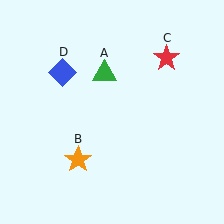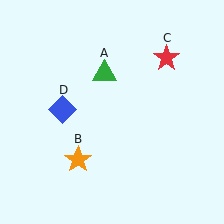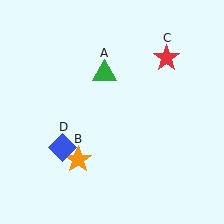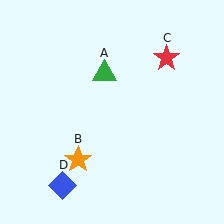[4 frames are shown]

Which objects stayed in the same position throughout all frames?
Green triangle (object A) and orange star (object B) and red star (object C) remained stationary.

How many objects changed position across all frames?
1 object changed position: blue diamond (object D).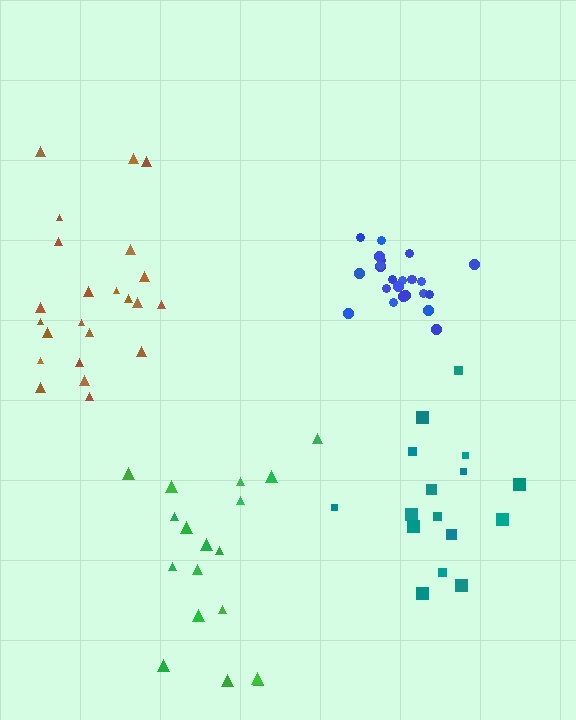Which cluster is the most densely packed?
Blue.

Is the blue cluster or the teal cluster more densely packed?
Blue.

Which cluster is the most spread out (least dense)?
Green.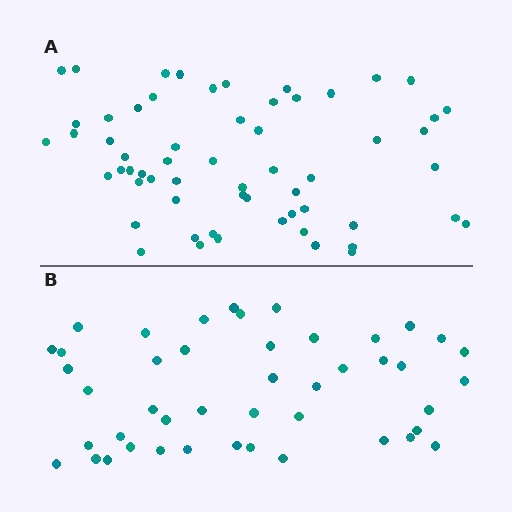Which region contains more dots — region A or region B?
Region A (the top region) has more dots.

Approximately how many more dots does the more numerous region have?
Region A has approximately 15 more dots than region B.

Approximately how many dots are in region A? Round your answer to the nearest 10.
About 60 dots.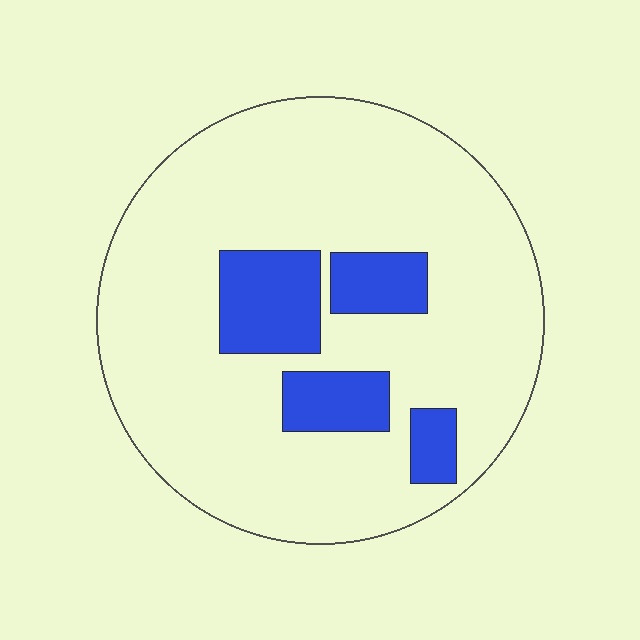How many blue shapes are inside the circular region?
4.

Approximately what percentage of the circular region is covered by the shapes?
Approximately 15%.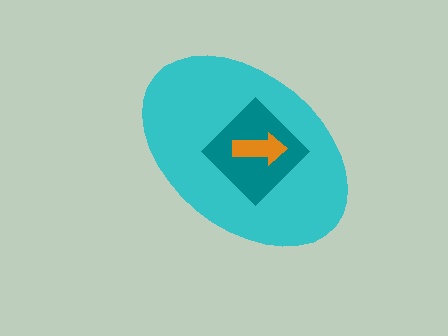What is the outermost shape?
The cyan ellipse.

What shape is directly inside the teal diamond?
The orange arrow.